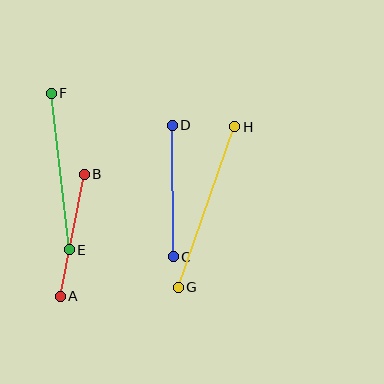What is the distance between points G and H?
The distance is approximately 170 pixels.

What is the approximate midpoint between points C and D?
The midpoint is at approximately (173, 191) pixels.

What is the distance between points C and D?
The distance is approximately 132 pixels.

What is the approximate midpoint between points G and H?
The midpoint is at approximately (206, 207) pixels.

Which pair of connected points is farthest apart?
Points G and H are farthest apart.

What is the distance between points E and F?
The distance is approximately 158 pixels.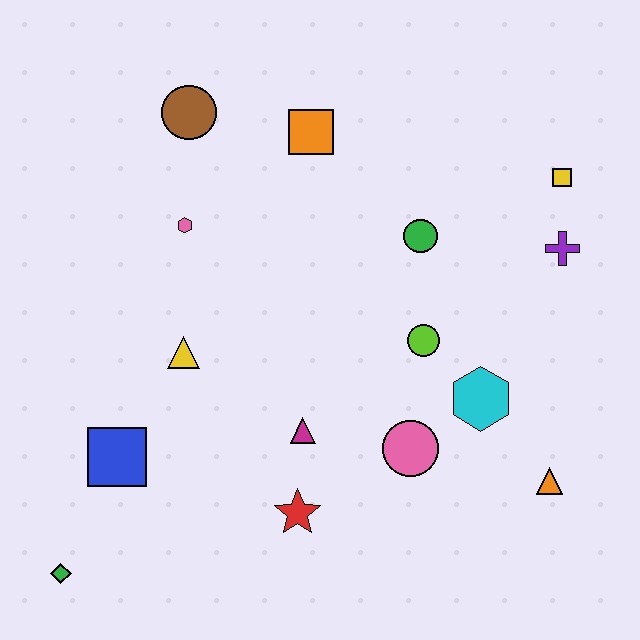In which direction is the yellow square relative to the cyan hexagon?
The yellow square is above the cyan hexagon.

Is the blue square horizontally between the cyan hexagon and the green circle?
No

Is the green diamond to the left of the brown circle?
Yes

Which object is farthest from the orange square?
The green diamond is farthest from the orange square.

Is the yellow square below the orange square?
Yes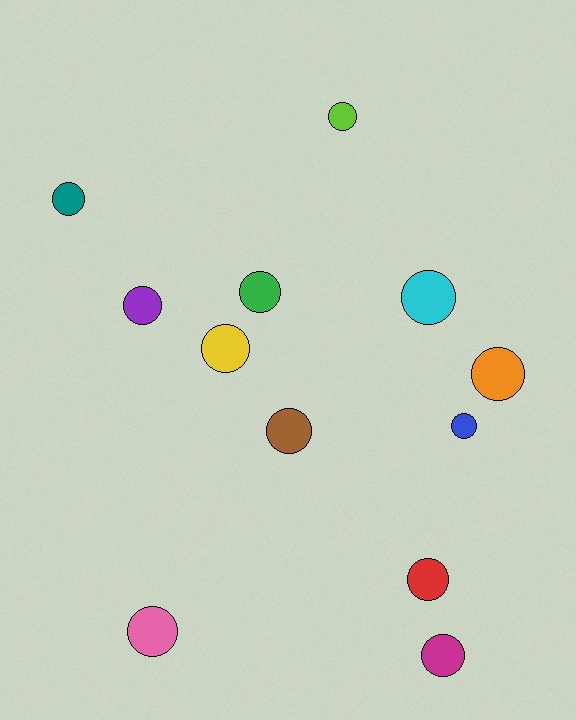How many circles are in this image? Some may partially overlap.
There are 12 circles.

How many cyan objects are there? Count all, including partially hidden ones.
There is 1 cyan object.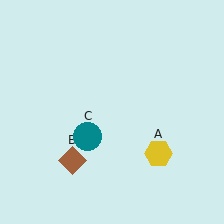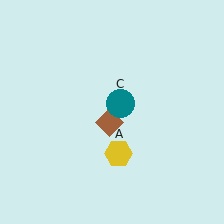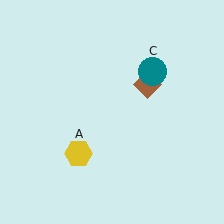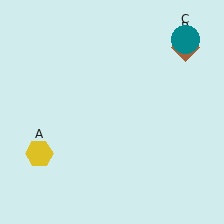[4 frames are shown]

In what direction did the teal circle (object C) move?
The teal circle (object C) moved up and to the right.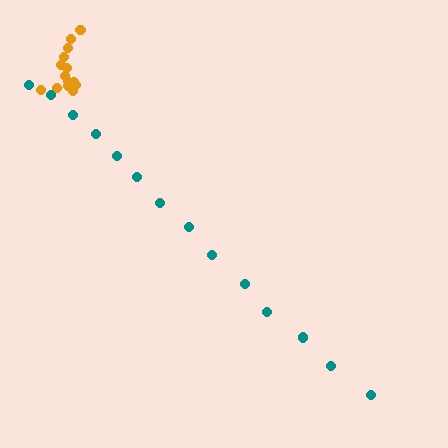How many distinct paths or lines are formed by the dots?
There are 2 distinct paths.